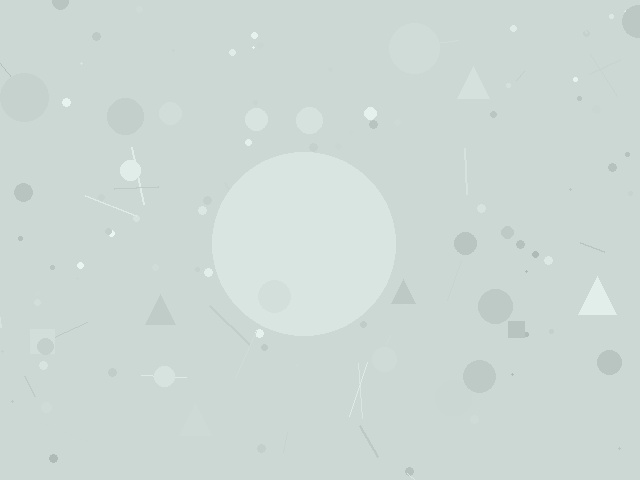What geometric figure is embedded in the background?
A circle is embedded in the background.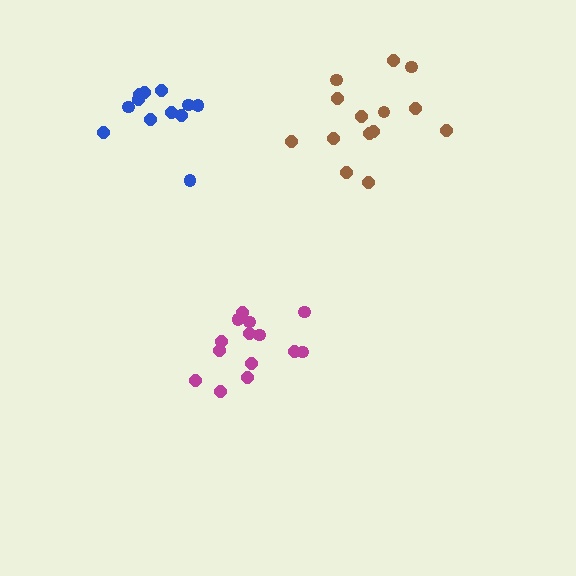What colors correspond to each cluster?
The clusters are colored: blue, magenta, brown.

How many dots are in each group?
Group 1: 12 dots, Group 2: 14 dots, Group 3: 14 dots (40 total).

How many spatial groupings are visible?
There are 3 spatial groupings.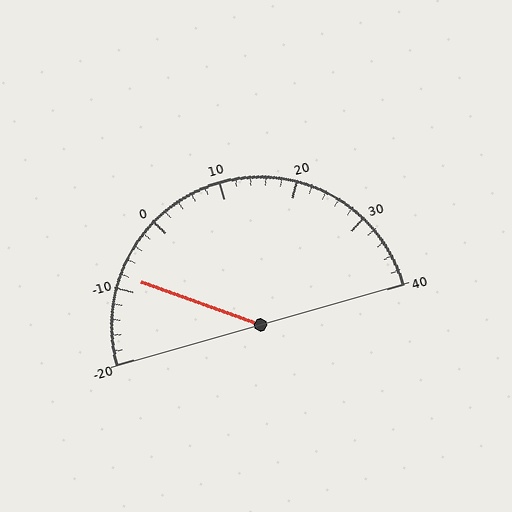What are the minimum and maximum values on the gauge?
The gauge ranges from -20 to 40.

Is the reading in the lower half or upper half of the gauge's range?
The reading is in the lower half of the range (-20 to 40).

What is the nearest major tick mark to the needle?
The nearest major tick mark is -10.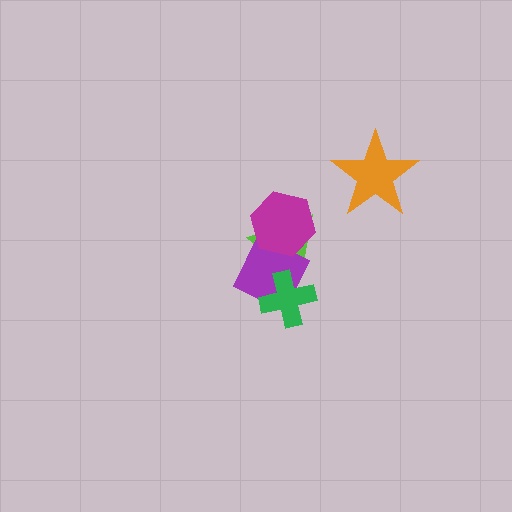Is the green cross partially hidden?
No, no other shape covers it.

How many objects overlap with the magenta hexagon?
2 objects overlap with the magenta hexagon.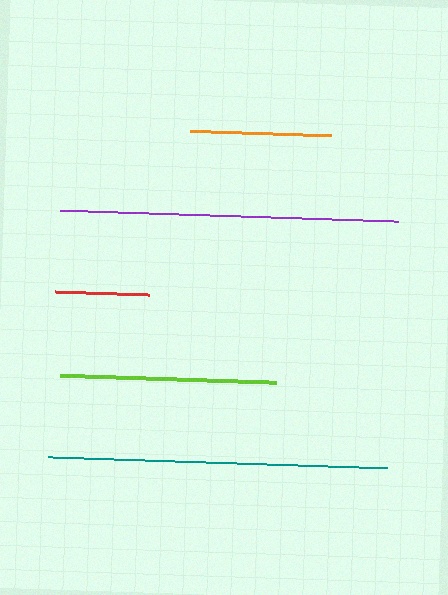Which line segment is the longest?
The teal line is the longest at approximately 339 pixels.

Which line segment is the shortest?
The red line is the shortest at approximately 94 pixels.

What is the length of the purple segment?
The purple segment is approximately 337 pixels long.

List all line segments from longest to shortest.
From longest to shortest: teal, purple, lime, orange, red.